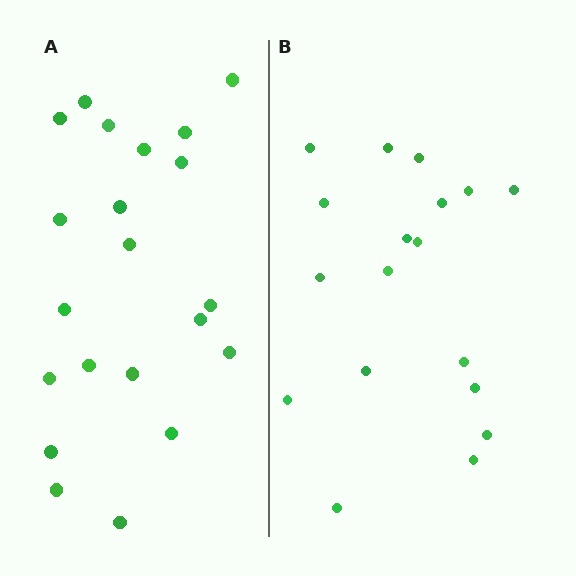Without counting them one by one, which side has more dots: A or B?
Region A (the left region) has more dots.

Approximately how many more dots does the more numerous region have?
Region A has just a few more — roughly 2 or 3 more dots than region B.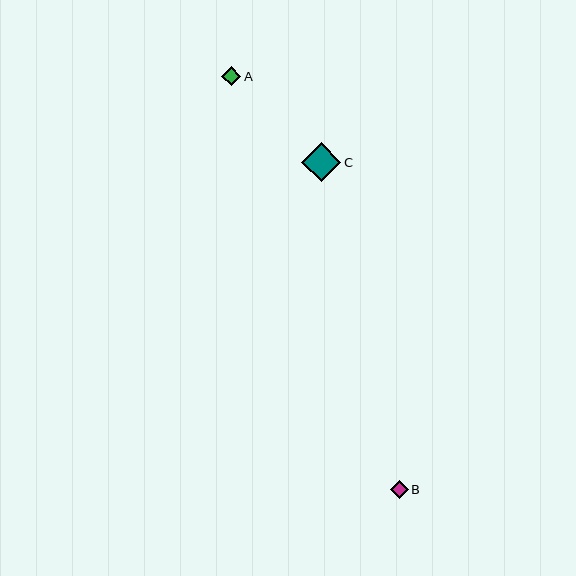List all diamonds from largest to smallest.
From largest to smallest: C, A, B.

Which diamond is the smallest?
Diamond B is the smallest with a size of approximately 18 pixels.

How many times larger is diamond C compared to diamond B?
Diamond C is approximately 2.2 times the size of diamond B.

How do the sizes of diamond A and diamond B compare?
Diamond A and diamond B are approximately the same size.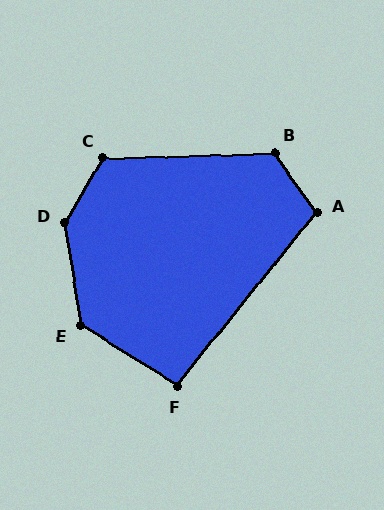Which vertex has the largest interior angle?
D, at approximately 140 degrees.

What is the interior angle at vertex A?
Approximately 106 degrees (obtuse).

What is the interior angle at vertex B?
Approximately 123 degrees (obtuse).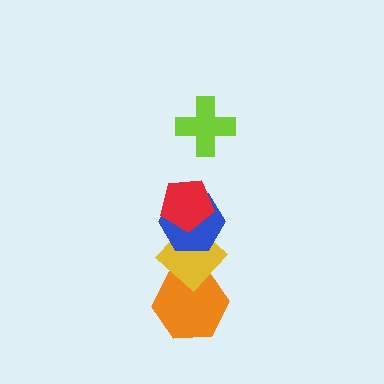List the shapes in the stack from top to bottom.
From top to bottom: the lime cross, the red pentagon, the blue hexagon, the yellow diamond, the orange hexagon.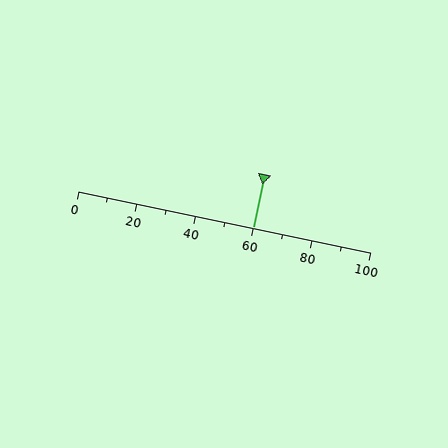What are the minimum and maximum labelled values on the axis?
The axis runs from 0 to 100.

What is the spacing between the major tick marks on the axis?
The major ticks are spaced 20 apart.